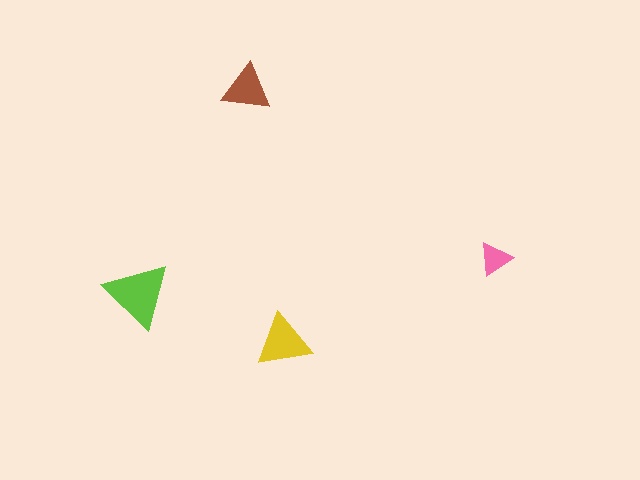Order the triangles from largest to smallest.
the lime one, the yellow one, the brown one, the pink one.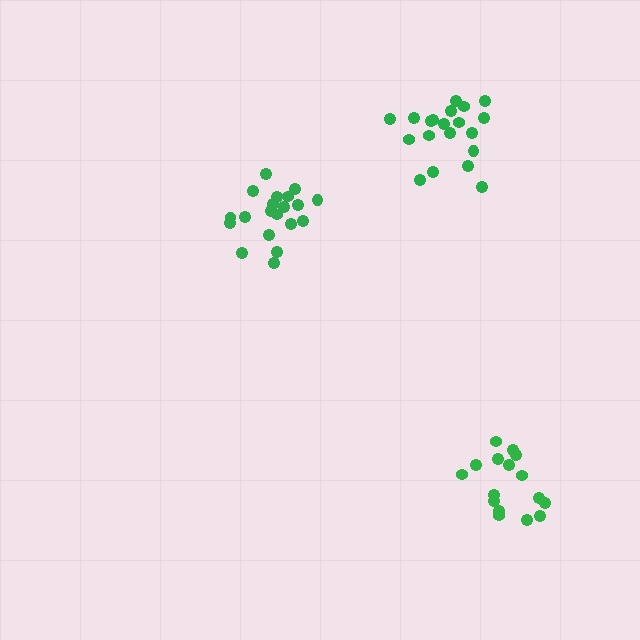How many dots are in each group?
Group 1: 16 dots, Group 2: 20 dots, Group 3: 20 dots (56 total).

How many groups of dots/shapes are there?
There are 3 groups.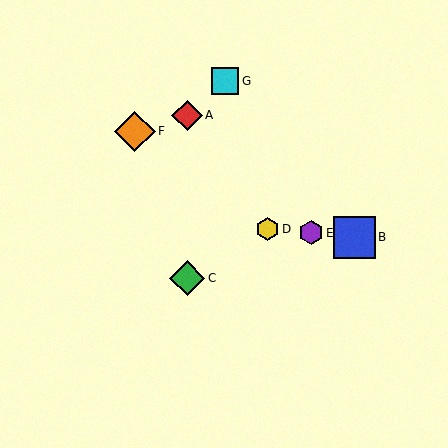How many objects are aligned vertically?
2 objects (A, C) are aligned vertically.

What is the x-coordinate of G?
Object G is at x≈225.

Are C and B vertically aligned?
No, C is at x≈187 and B is at x≈354.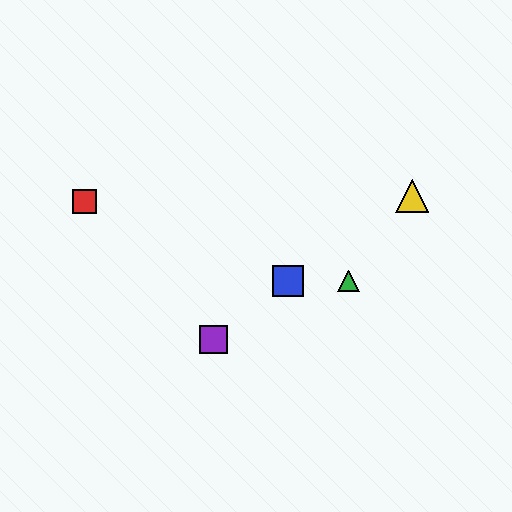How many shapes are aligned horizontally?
2 shapes (the blue square, the green triangle) are aligned horizontally.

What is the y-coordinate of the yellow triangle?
The yellow triangle is at y≈196.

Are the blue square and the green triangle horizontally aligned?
Yes, both are at y≈281.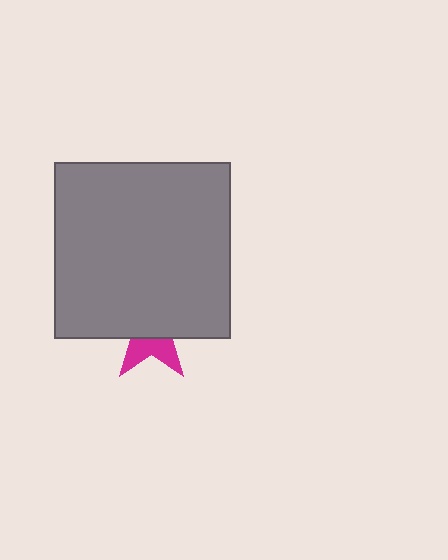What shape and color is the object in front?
The object in front is a gray square.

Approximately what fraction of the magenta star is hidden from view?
Roughly 64% of the magenta star is hidden behind the gray square.